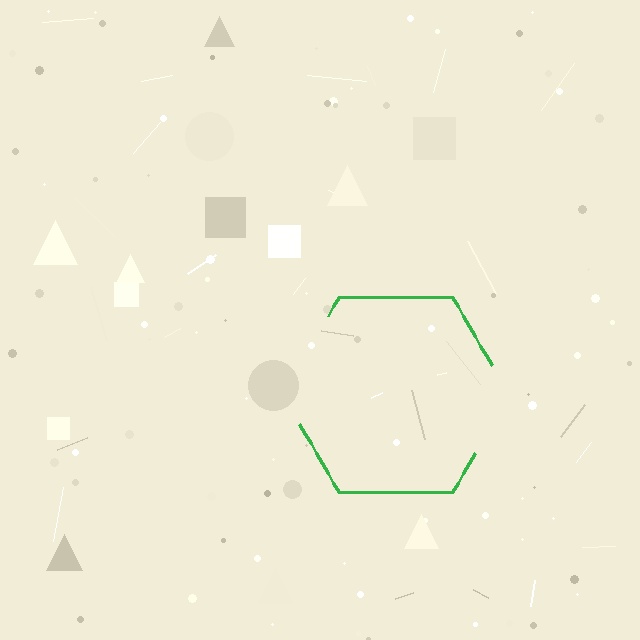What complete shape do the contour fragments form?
The contour fragments form a hexagon.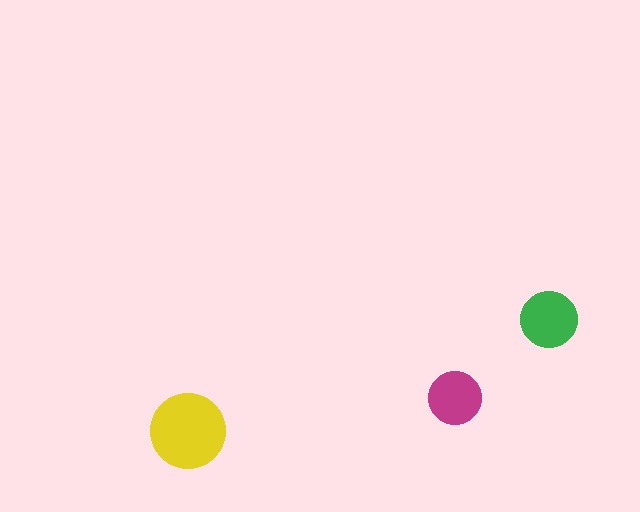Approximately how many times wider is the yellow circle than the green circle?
About 1.5 times wider.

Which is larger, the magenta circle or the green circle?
The green one.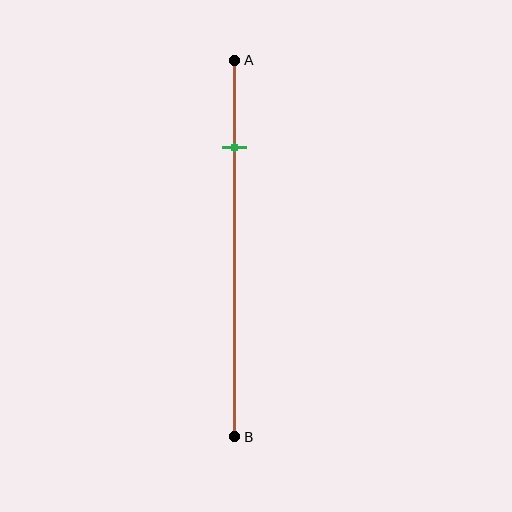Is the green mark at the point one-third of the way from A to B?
No, the mark is at about 25% from A, not at the 33% one-third point.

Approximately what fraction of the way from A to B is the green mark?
The green mark is approximately 25% of the way from A to B.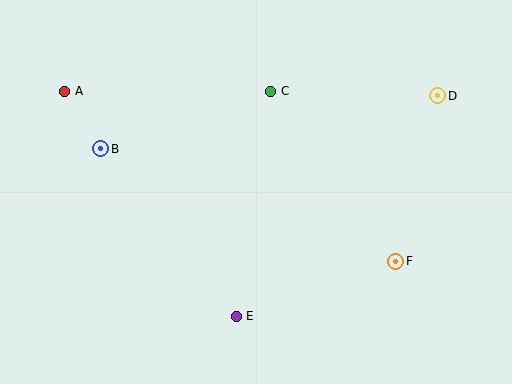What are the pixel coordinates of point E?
Point E is at (236, 316).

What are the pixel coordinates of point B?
Point B is at (101, 149).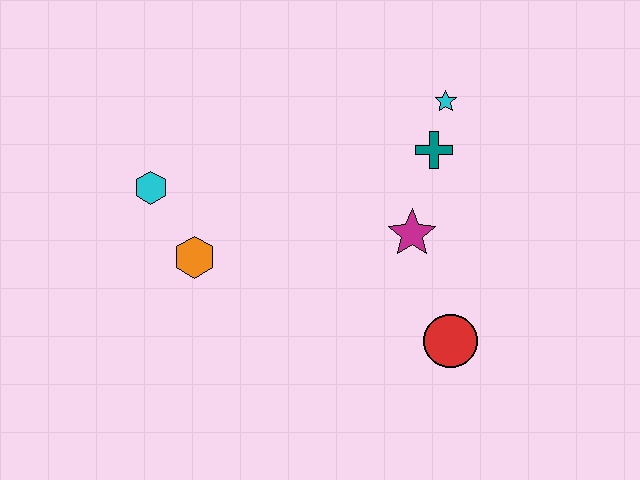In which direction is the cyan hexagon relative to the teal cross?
The cyan hexagon is to the left of the teal cross.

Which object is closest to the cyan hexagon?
The orange hexagon is closest to the cyan hexagon.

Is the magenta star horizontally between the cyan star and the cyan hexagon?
Yes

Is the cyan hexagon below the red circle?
No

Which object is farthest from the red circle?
The cyan hexagon is farthest from the red circle.